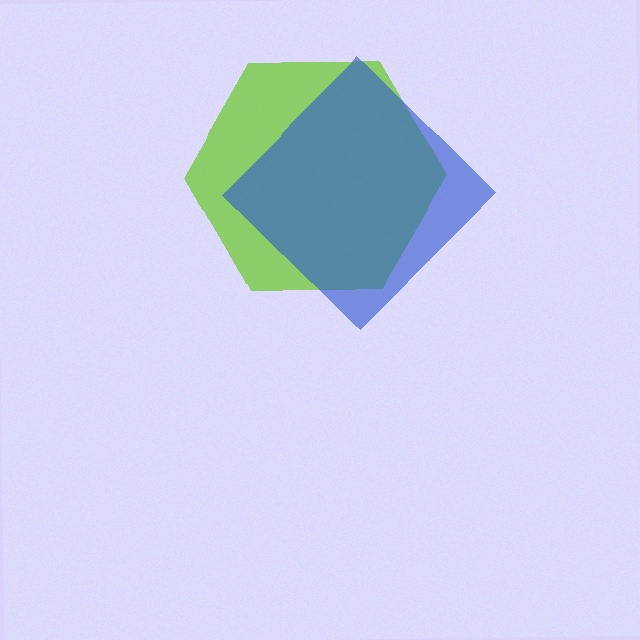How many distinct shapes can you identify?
There are 2 distinct shapes: a lime hexagon, a blue diamond.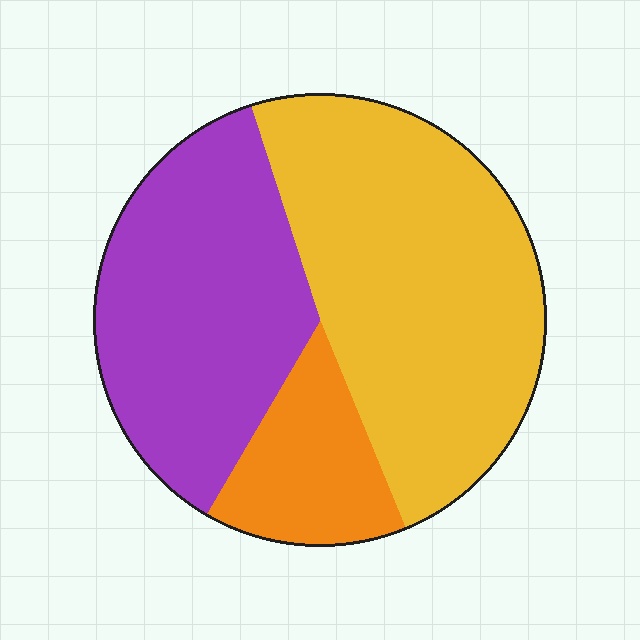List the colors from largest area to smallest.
From largest to smallest: yellow, purple, orange.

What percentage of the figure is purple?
Purple covers 37% of the figure.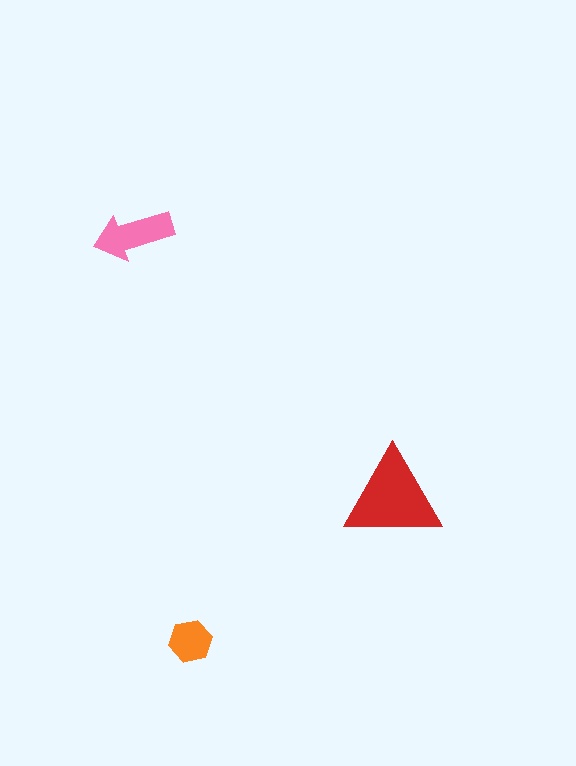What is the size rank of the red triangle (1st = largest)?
1st.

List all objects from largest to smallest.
The red triangle, the pink arrow, the orange hexagon.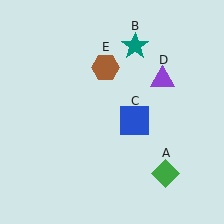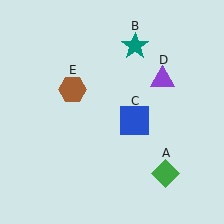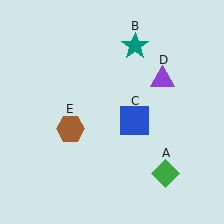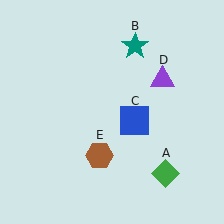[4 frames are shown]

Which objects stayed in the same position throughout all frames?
Green diamond (object A) and teal star (object B) and blue square (object C) and purple triangle (object D) remained stationary.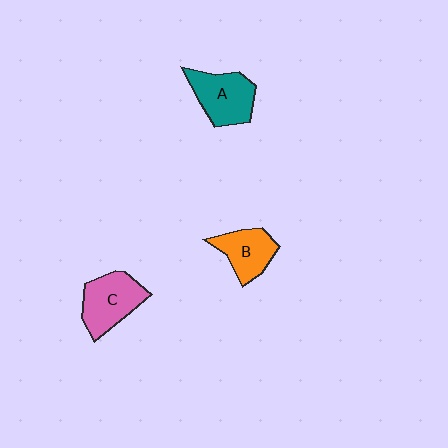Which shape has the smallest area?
Shape B (orange).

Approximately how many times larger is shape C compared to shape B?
Approximately 1.2 times.